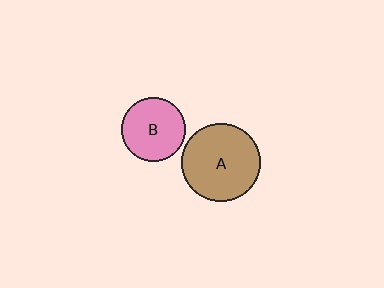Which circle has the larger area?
Circle A (brown).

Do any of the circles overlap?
No, none of the circles overlap.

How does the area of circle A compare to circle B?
Approximately 1.5 times.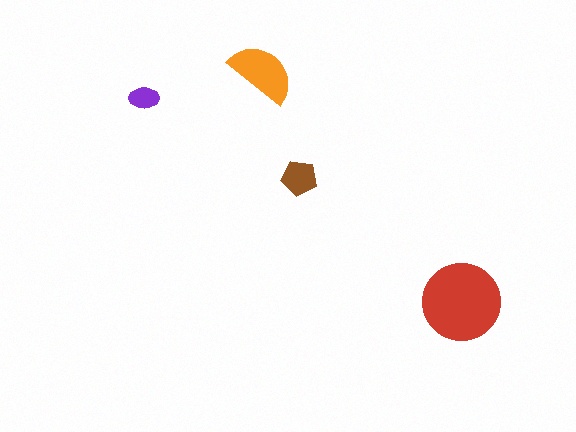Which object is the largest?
The red circle.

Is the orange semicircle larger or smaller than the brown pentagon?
Larger.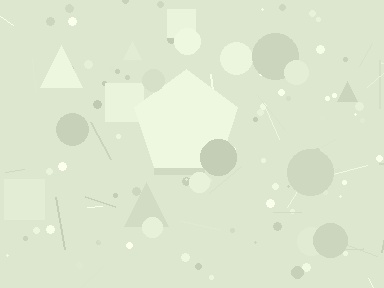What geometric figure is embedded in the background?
A pentagon is embedded in the background.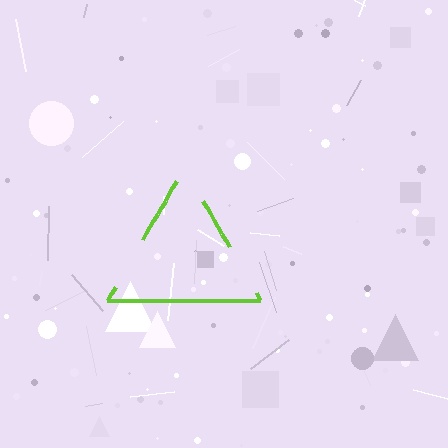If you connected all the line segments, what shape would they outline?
They would outline a triangle.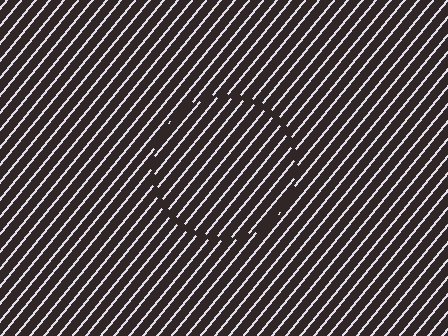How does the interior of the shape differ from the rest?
The interior of the shape contains the same grating, shifted by half a period — the contour is defined by the phase discontinuity where line-ends from the inner and outer gratings abut.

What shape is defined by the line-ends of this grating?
An illusory circle. The interior of the shape contains the same grating, shifted by half a period — the contour is defined by the phase discontinuity where line-ends from the inner and outer gratings abut.